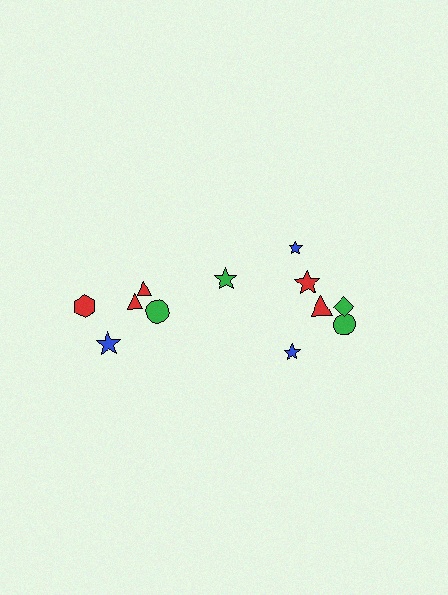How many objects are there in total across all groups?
There are 12 objects.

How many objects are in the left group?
There are 5 objects.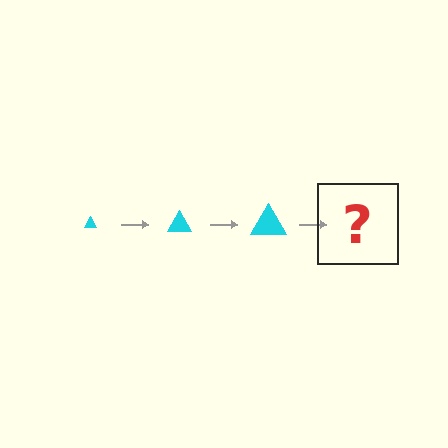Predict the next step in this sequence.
The next step is a cyan triangle, larger than the previous one.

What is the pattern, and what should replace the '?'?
The pattern is that the triangle gets progressively larger each step. The '?' should be a cyan triangle, larger than the previous one.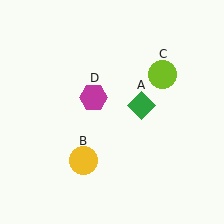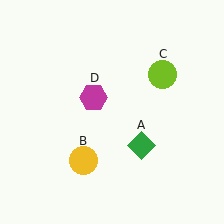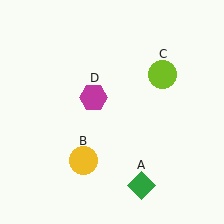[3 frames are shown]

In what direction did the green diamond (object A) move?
The green diamond (object A) moved down.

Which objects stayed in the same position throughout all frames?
Yellow circle (object B) and lime circle (object C) and magenta hexagon (object D) remained stationary.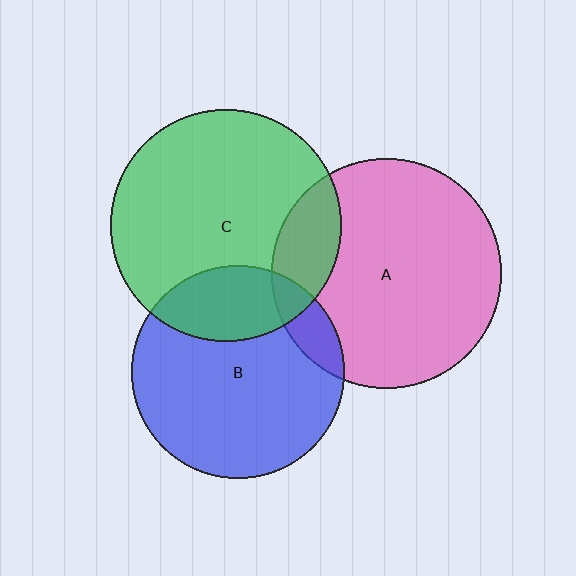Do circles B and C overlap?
Yes.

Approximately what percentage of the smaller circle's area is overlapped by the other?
Approximately 25%.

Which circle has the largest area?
Circle C (green).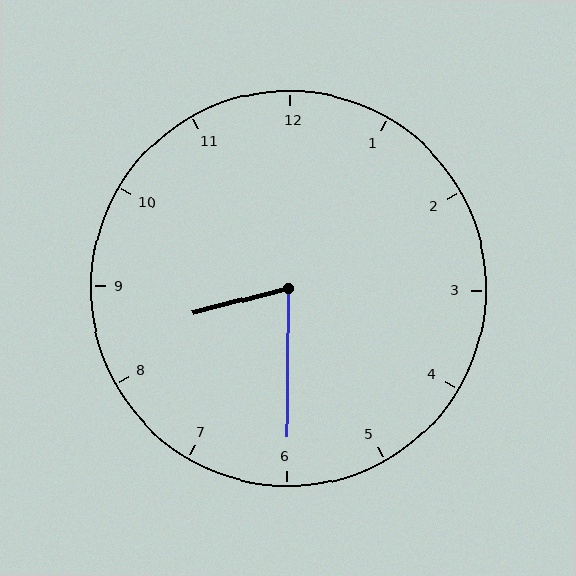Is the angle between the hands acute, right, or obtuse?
It is acute.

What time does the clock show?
8:30.